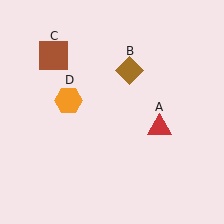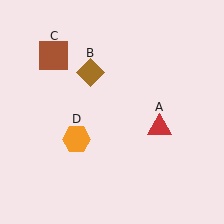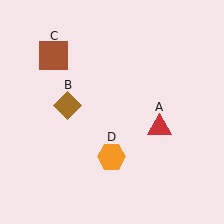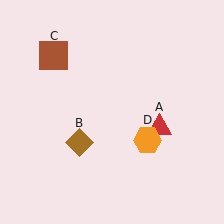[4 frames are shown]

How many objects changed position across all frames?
2 objects changed position: brown diamond (object B), orange hexagon (object D).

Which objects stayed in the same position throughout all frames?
Red triangle (object A) and brown square (object C) remained stationary.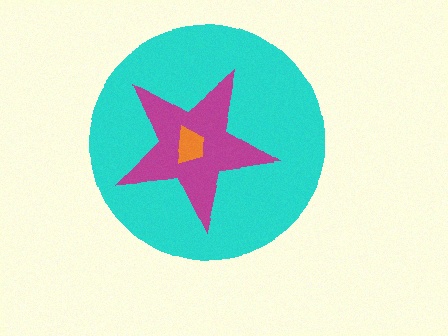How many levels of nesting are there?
3.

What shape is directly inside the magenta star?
The orange trapezoid.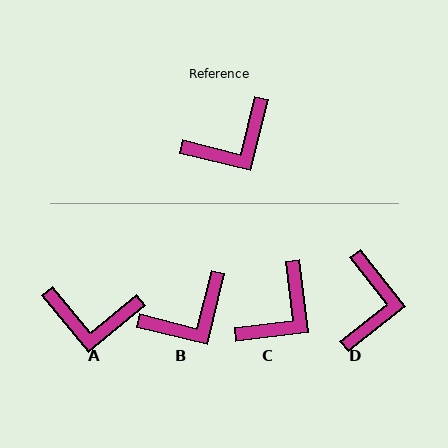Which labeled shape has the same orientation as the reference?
B.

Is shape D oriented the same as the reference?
No, it is off by about 52 degrees.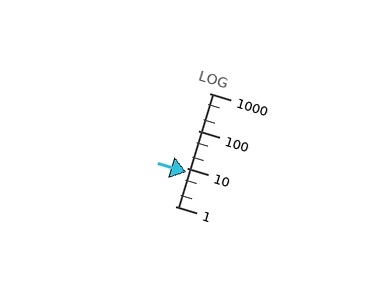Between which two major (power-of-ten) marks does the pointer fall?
The pointer is between 1 and 10.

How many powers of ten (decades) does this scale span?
The scale spans 3 decades, from 1 to 1000.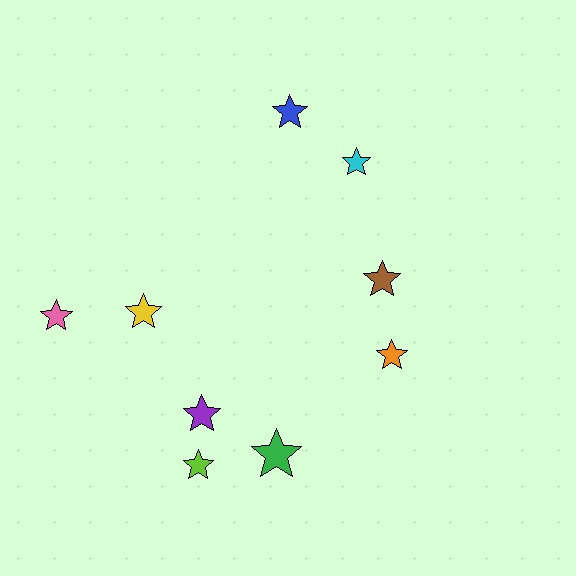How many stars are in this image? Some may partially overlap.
There are 9 stars.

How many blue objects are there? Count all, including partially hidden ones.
There is 1 blue object.